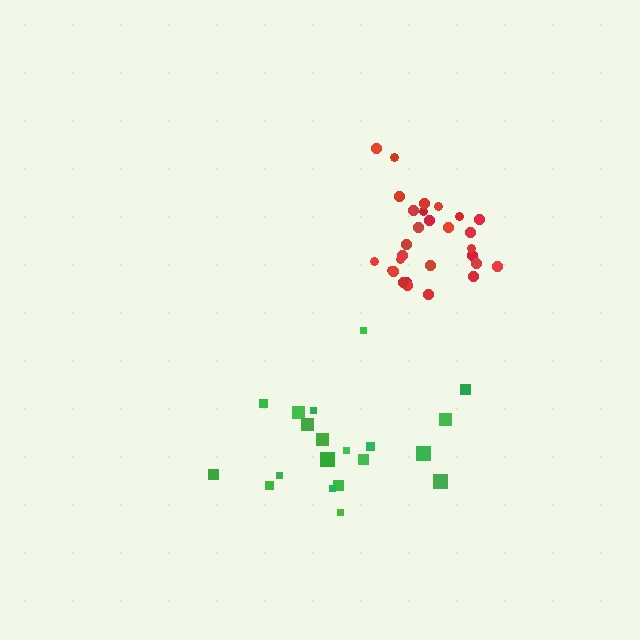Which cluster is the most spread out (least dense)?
Green.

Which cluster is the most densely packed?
Red.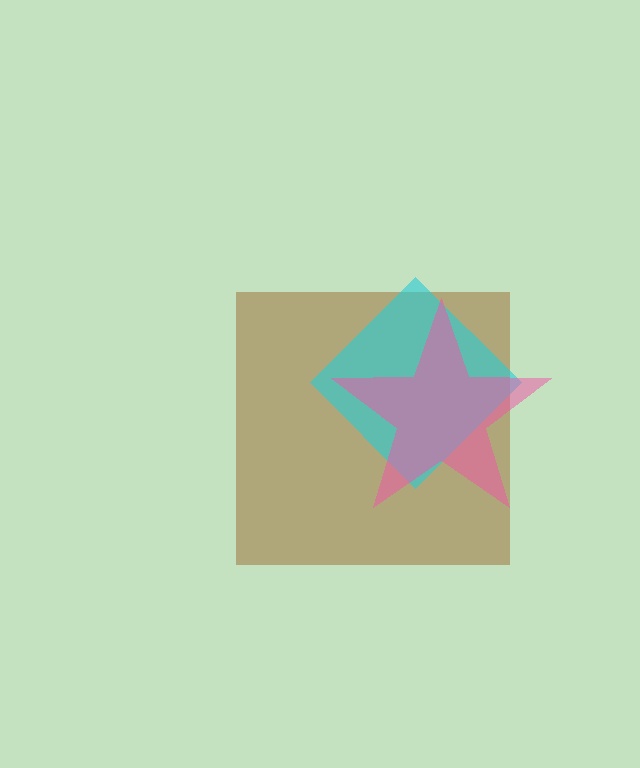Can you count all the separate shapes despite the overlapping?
Yes, there are 3 separate shapes.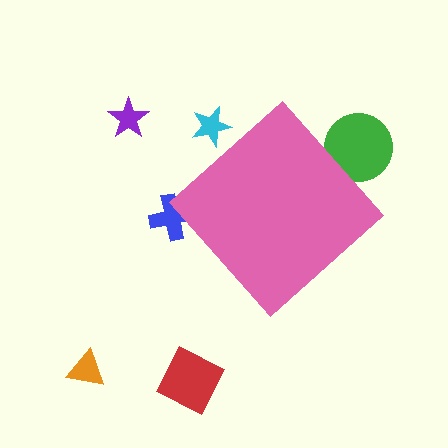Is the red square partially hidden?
No, the red square is fully visible.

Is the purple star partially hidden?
No, the purple star is fully visible.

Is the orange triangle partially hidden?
No, the orange triangle is fully visible.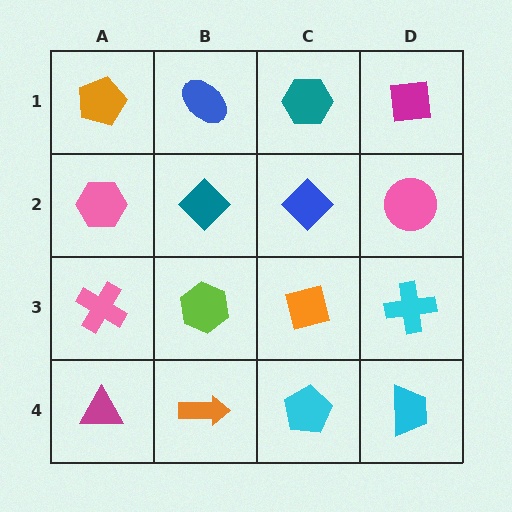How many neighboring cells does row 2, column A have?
3.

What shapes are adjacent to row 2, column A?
An orange pentagon (row 1, column A), a pink cross (row 3, column A), a teal diamond (row 2, column B).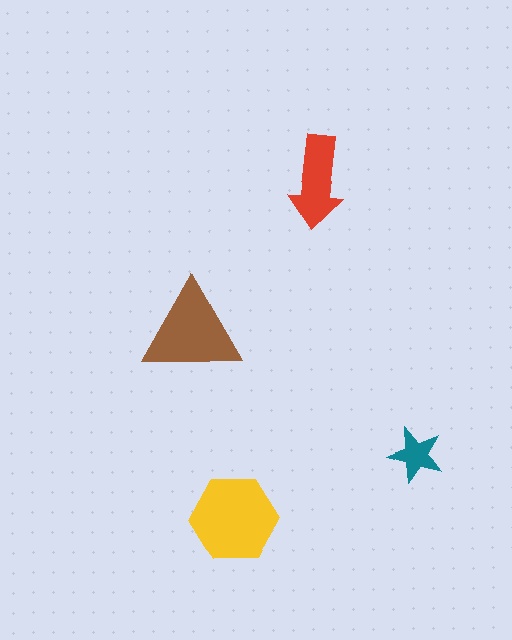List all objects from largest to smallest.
The yellow hexagon, the brown triangle, the red arrow, the teal star.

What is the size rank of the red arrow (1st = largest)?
3rd.